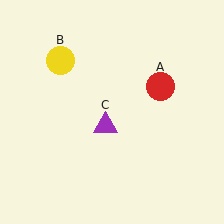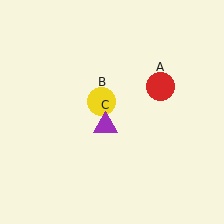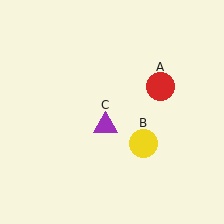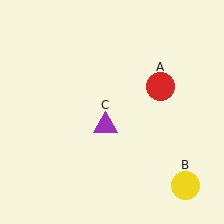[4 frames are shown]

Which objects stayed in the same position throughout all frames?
Red circle (object A) and purple triangle (object C) remained stationary.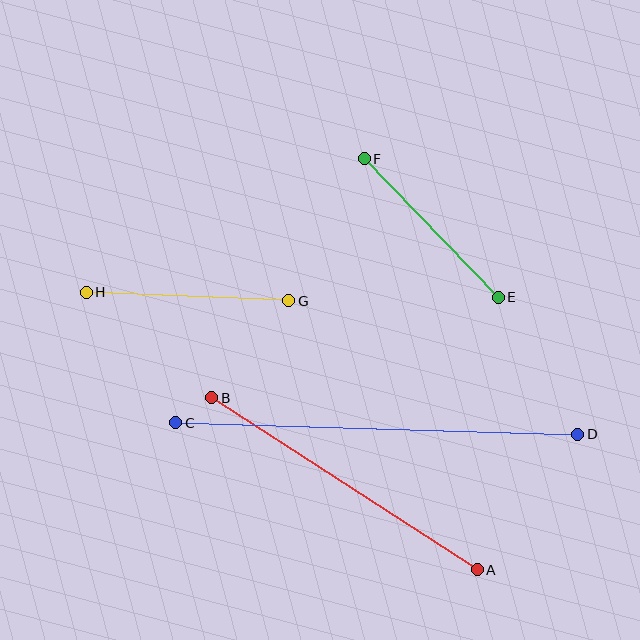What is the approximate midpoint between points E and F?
The midpoint is at approximately (431, 228) pixels.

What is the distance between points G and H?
The distance is approximately 202 pixels.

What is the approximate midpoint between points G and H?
The midpoint is at approximately (187, 296) pixels.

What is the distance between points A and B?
The distance is approximately 316 pixels.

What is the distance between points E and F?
The distance is approximately 192 pixels.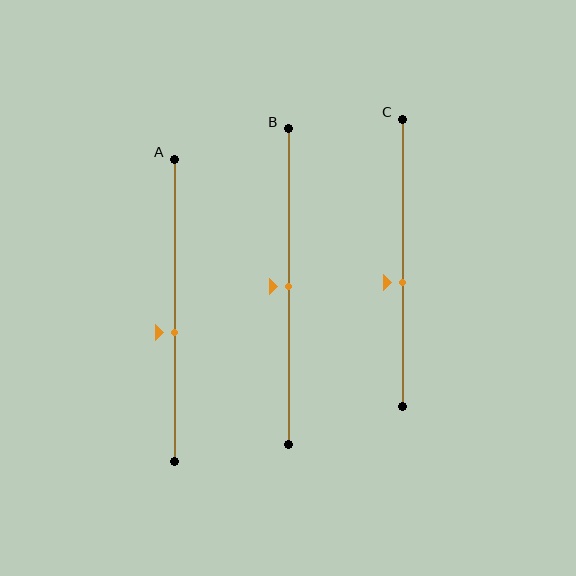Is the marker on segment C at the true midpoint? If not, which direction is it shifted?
No, the marker on segment C is shifted downward by about 7% of the segment length.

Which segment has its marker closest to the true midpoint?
Segment B has its marker closest to the true midpoint.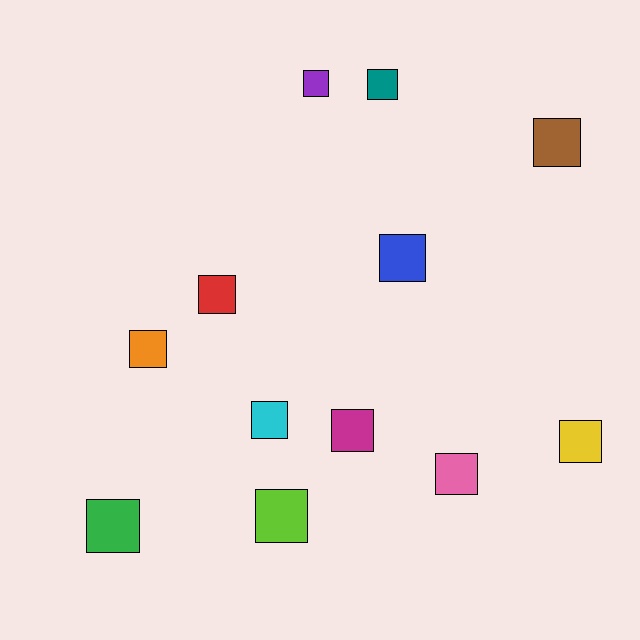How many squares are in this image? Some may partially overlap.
There are 12 squares.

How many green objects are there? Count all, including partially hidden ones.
There is 1 green object.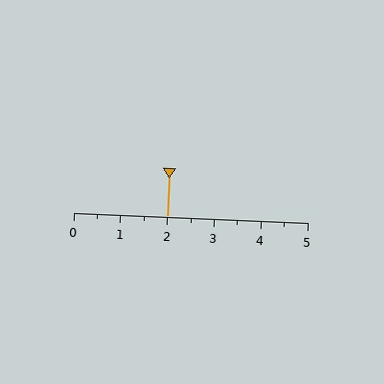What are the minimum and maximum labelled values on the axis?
The axis runs from 0 to 5.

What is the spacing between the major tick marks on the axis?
The major ticks are spaced 1 apart.